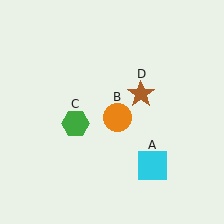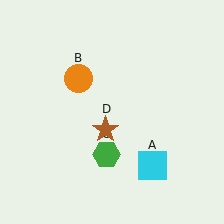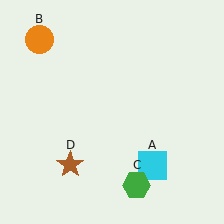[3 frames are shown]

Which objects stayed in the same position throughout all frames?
Cyan square (object A) remained stationary.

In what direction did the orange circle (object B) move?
The orange circle (object B) moved up and to the left.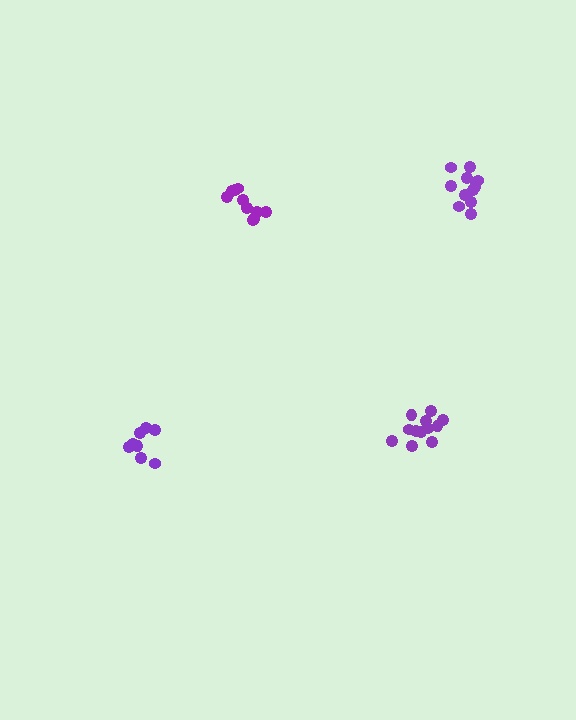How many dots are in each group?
Group 1: 8 dots, Group 2: 12 dots, Group 3: 11 dots, Group 4: 10 dots (41 total).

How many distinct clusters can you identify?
There are 4 distinct clusters.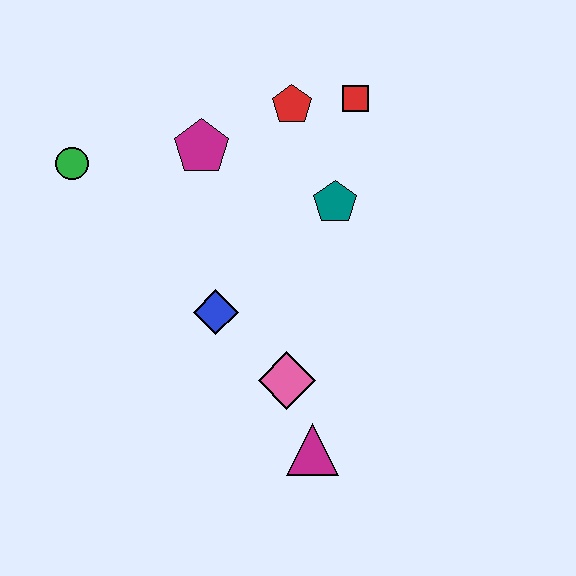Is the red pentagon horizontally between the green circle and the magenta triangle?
Yes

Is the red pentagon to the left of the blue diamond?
No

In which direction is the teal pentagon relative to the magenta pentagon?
The teal pentagon is to the right of the magenta pentagon.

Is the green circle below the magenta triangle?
No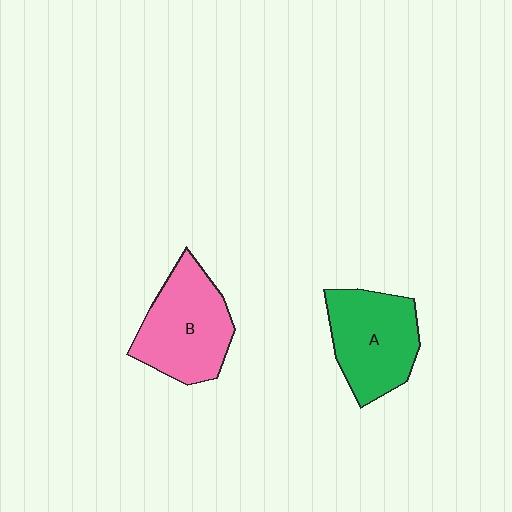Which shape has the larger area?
Shape B (pink).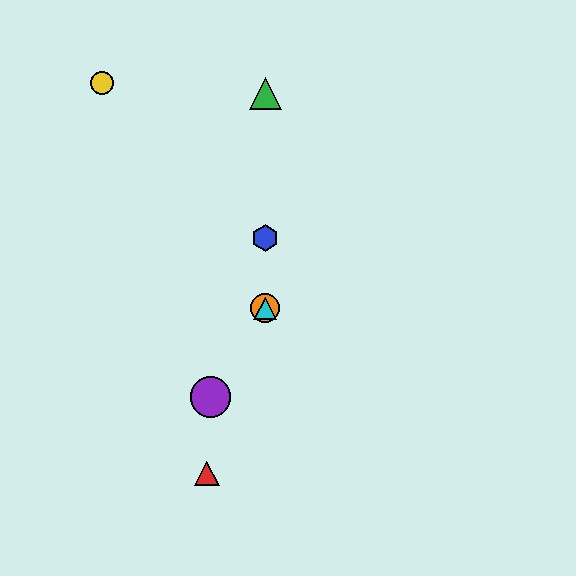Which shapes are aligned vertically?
The blue hexagon, the green triangle, the orange circle, the cyan triangle are aligned vertically.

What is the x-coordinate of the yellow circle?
The yellow circle is at x≈102.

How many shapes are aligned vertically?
4 shapes (the blue hexagon, the green triangle, the orange circle, the cyan triangle) are aligned vertically.